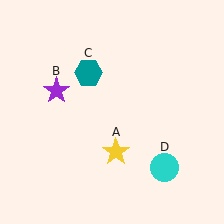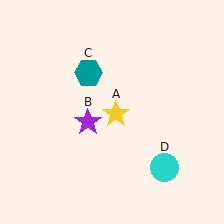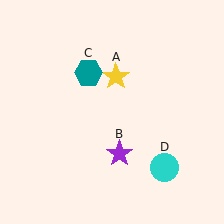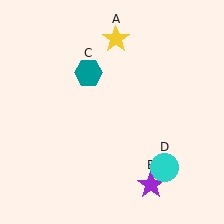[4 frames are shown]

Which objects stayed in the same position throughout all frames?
Teal hexagon (object C) and cyan circle (object D) remained stationary.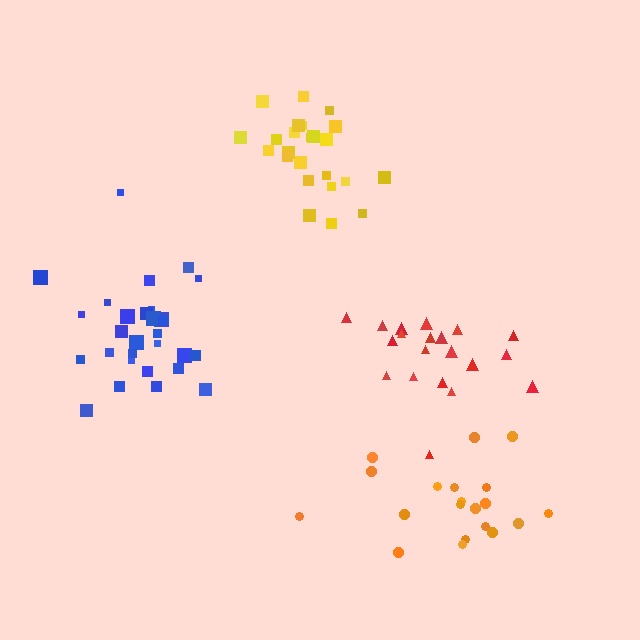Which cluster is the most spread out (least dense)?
Orange.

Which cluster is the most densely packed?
Yellow.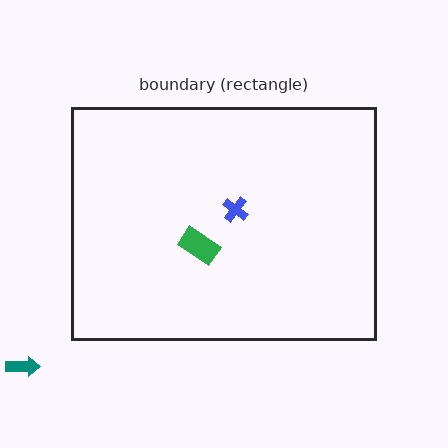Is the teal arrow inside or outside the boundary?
Outside.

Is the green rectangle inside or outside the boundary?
Inside.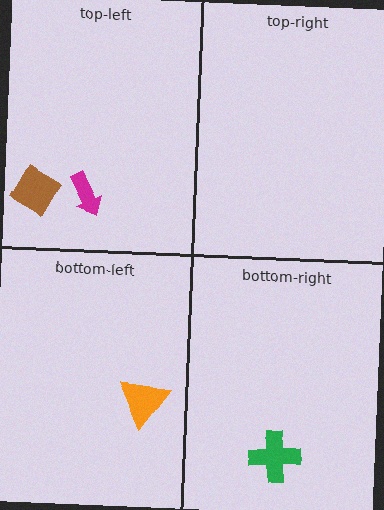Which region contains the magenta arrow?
The top-left region.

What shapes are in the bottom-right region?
The green cross.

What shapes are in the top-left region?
The magenta arrow, the brown diamond.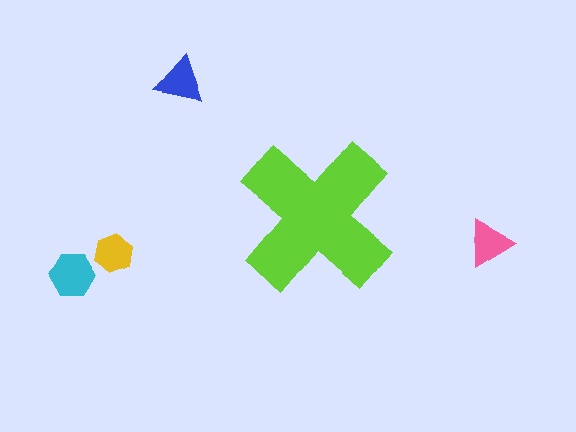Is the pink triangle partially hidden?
No, the pink triangle is fully visible.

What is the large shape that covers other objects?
A lime cross.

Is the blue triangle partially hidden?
No, the blue triangle is fully visible.